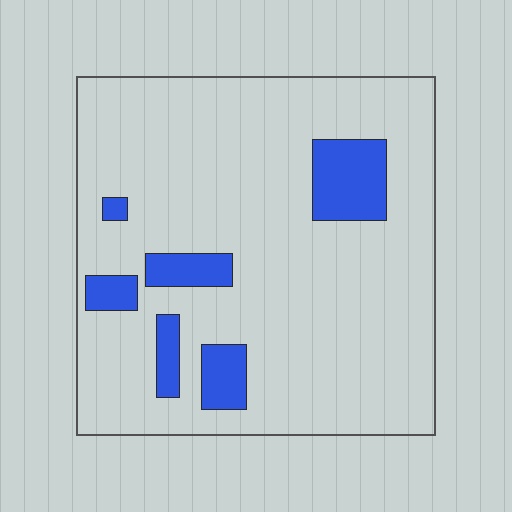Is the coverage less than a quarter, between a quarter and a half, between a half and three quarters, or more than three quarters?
Less than a quarter.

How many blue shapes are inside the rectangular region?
6.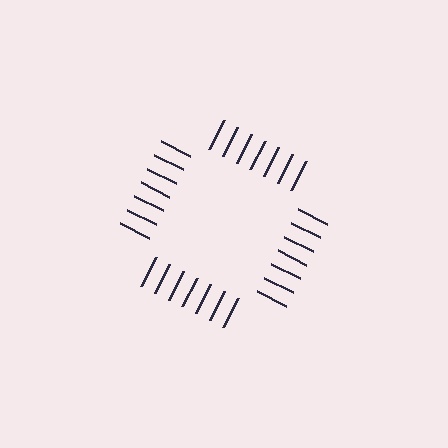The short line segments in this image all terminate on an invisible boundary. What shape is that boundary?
An illusory square — the line segments terminate on its edges but no continuous stroke is drawn.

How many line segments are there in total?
28 — 7 along each of the 4 edges.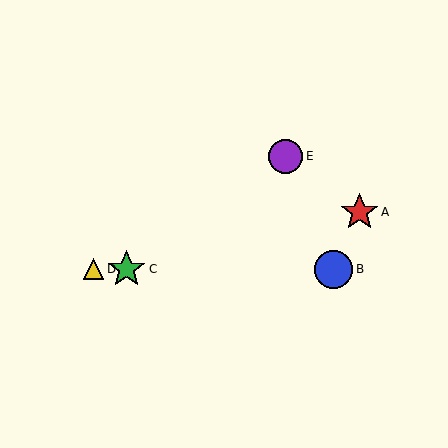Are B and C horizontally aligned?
Yes, both are at y≈269.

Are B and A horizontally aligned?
No, B is at y≈269 and A is at y≈212.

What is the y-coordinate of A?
Object A is at y≈212.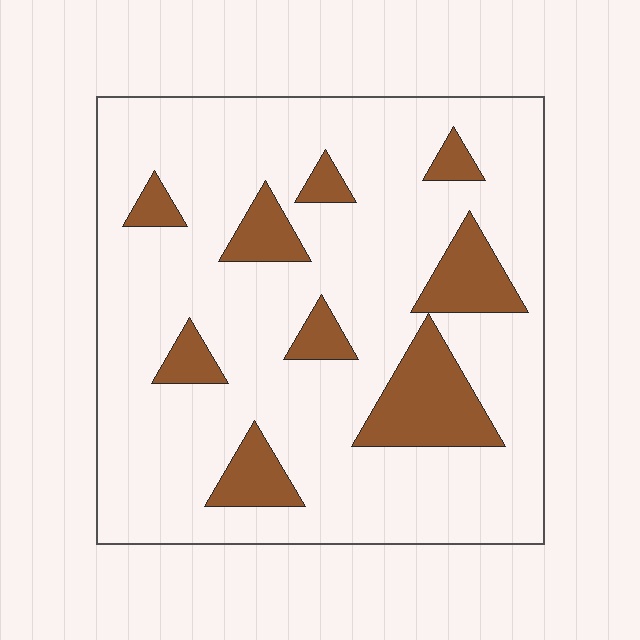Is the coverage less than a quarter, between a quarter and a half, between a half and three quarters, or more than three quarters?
Less than a quarter.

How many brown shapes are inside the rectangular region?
9.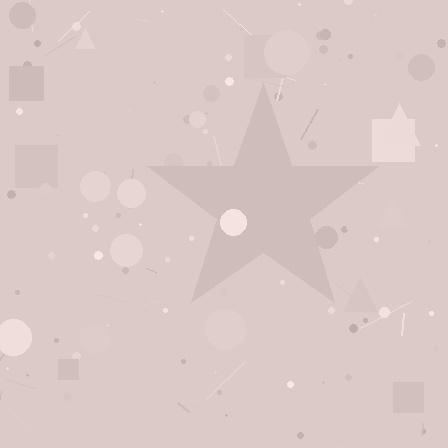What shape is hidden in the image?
A star is hidden in the image.